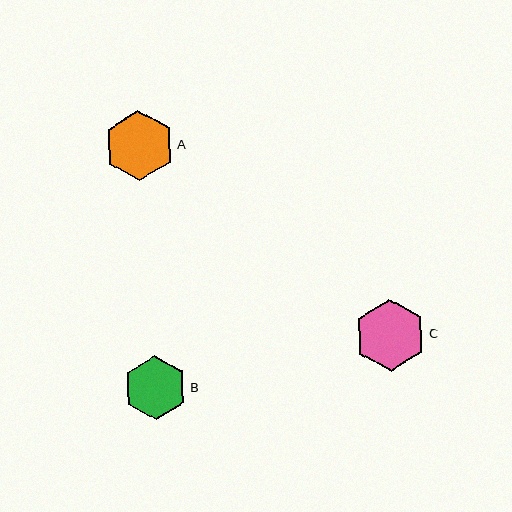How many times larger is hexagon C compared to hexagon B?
Hexagon C is approximately 1.1 times the size of hexagon B.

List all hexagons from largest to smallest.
From largest to smallest: C, A, B.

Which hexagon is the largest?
Hexagon C is the largest with a size of approximately 71 pixels.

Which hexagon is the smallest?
Hexagon B is the smallest with a size of approximately 64 pixels.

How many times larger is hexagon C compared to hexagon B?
Hexagon C is approximately 1.1 times the size of hexagon B.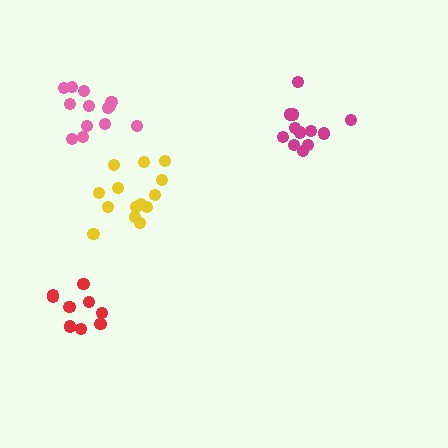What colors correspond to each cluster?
The clusters are colored: pink, yellow, red, magenta.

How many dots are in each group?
Group 1: 13 dots, Group 2: 14 dots, Group 3: 9 dots, Group 4: 12 dots (48 total).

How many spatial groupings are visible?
There are 4 spatial groupings.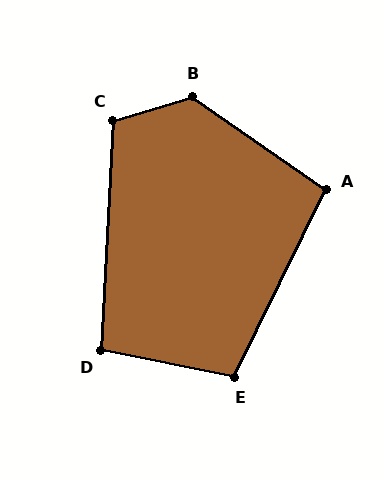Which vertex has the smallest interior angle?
D, at approximately 98 degrees.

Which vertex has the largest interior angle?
B, at approximately 128 degrees.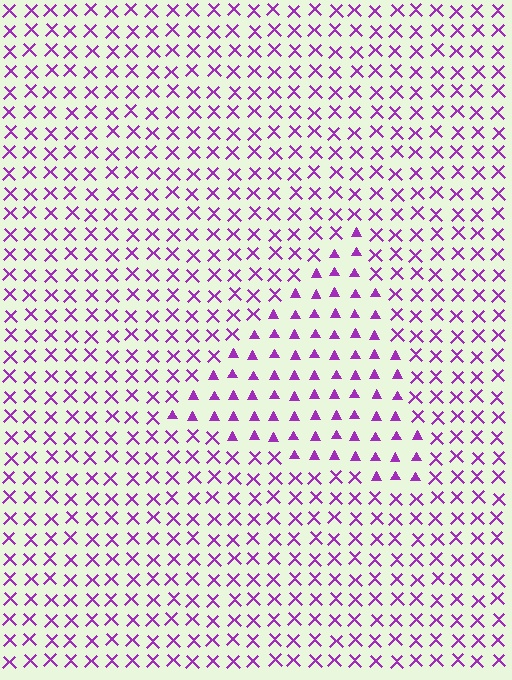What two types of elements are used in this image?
The image uses triangles inside the triangle region and X marks outside it.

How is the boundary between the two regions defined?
The boundary is defined by a change in element shape: triangles inside vs. X marks outside. All elements share the same color and spacing.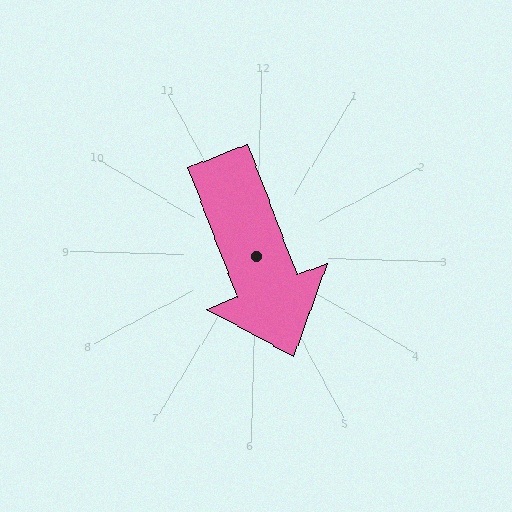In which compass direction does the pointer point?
South.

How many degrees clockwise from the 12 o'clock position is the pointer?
Approximately 158 degrees.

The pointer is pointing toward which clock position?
Roughly 5 o'clock.